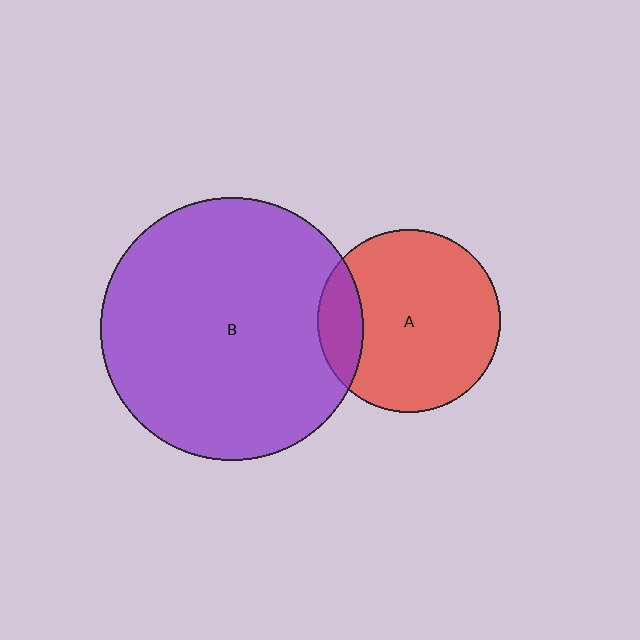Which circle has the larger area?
Circle B (purple).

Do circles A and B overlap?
Yes.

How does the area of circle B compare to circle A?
Approximately 2.1 times.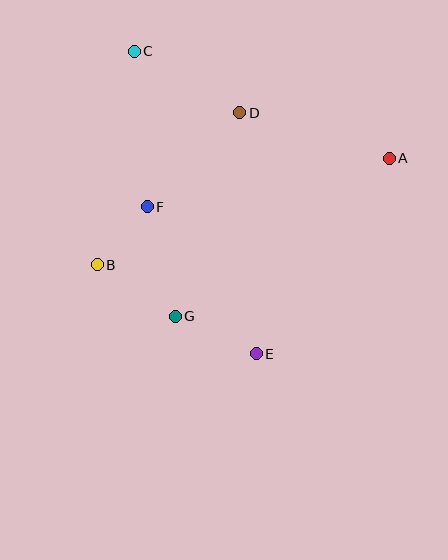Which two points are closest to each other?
Points B and F are closest to each other.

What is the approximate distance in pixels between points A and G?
The distance between A and G is approximately 266 pixels.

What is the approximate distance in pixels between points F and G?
The distance between F and G is approximately 113 pixels.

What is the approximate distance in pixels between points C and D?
The distance between C and D is approximately 122 pixels.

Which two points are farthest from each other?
Points C and E are farthest from each other.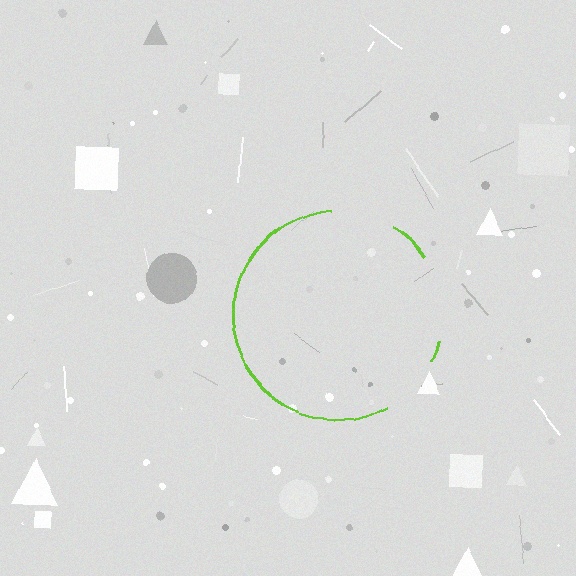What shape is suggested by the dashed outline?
The dashed outline suggests a circle.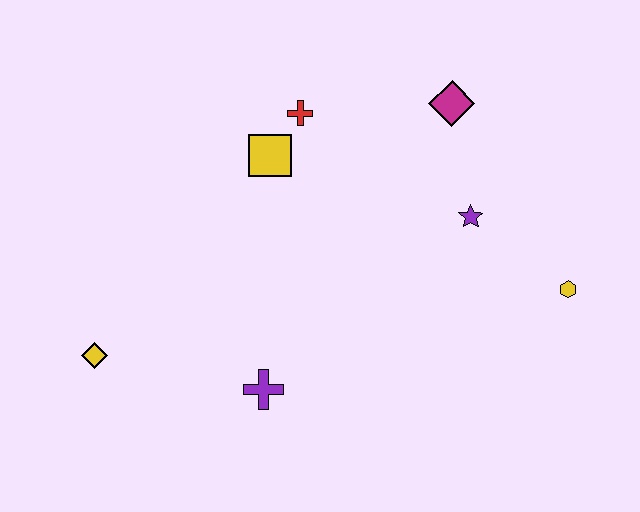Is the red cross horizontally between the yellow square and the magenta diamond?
Yes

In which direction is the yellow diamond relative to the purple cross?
The yellow diamond is to the left of the purple cross.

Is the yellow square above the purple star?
Yes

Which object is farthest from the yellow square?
The yellow hexagon is farthest from the yellow square.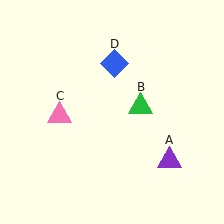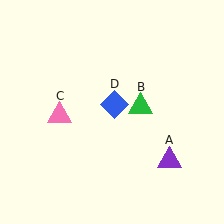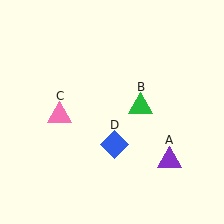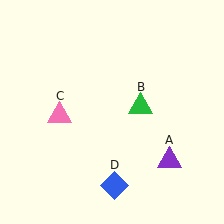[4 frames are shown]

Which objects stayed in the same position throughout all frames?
Purple triangle (object A) and green triangle (object B) and pink triangle (object C) remained stationary.